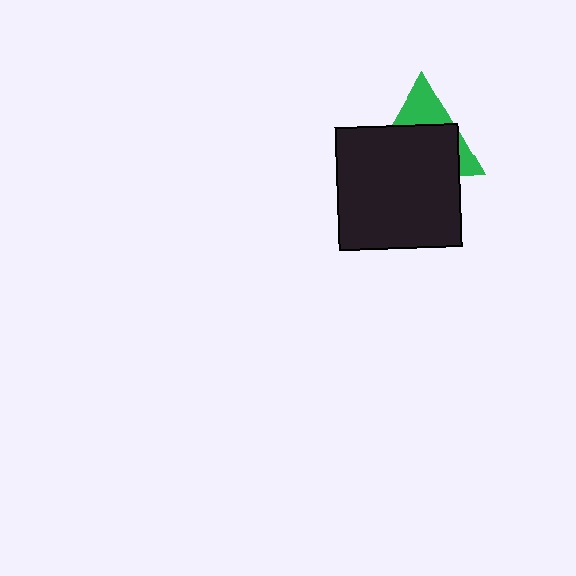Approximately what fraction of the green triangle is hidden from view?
Roughly 65% of the green triangle is hidden behind the black square.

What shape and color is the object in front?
The object in front is a black square.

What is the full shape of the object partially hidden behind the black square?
The partially hidden object is a green triangle.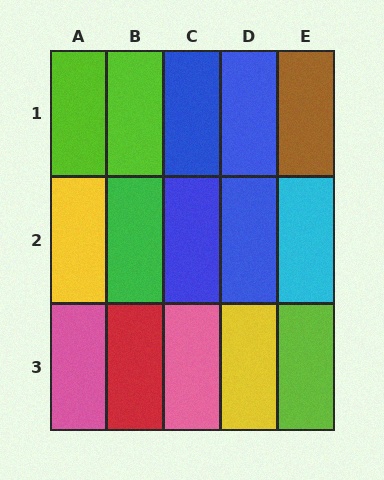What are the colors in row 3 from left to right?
Pink, red, pink, yellow, lime.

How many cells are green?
1 cell is green.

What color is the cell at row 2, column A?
Yellow.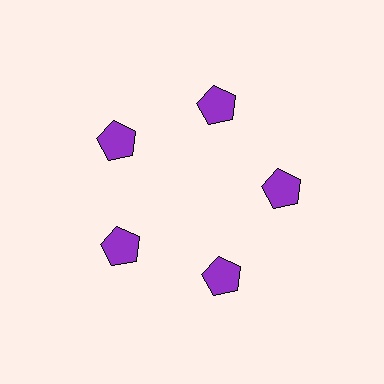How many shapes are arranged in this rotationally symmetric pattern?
There are 5 shapes, arranged in 5 groups of 1.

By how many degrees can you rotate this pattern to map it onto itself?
The pattern maps onto itself every 72 degrees of rotation.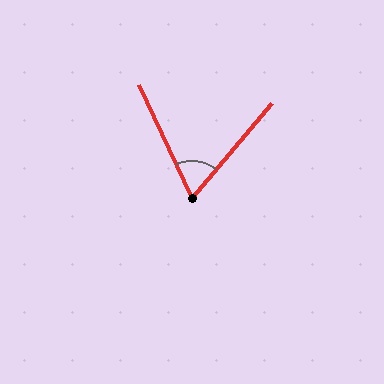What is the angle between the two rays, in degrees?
Approximately 65 degrees.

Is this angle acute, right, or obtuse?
It is acute.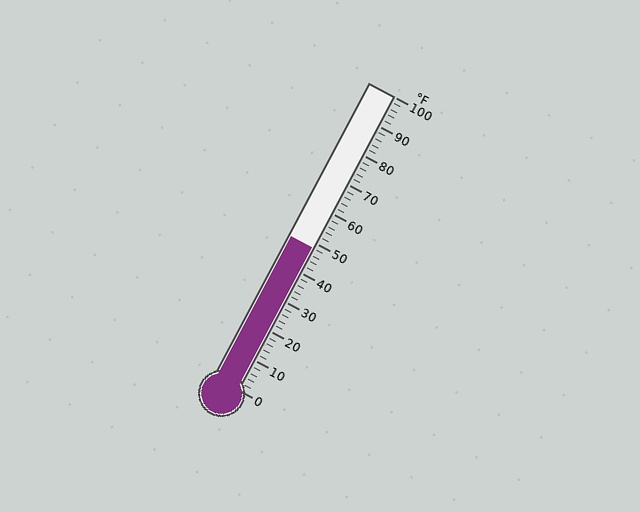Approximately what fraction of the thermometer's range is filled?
The thermometer is filled to approximately 50% of its range.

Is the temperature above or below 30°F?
The temperature is above 30°F.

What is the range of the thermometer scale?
The thermometer scale ranges from 0°F to 100°F.